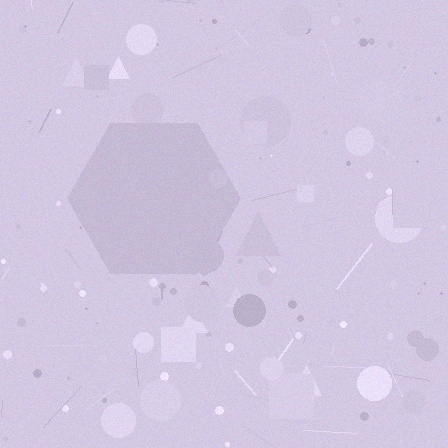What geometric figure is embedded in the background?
A hexagon is embedded in the background.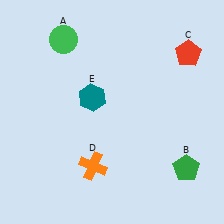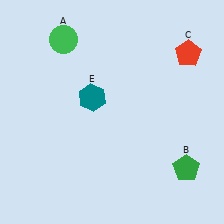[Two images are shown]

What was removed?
The orange cross (D) was removed in Image 2.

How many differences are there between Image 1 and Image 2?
There is 1 difference between the two images.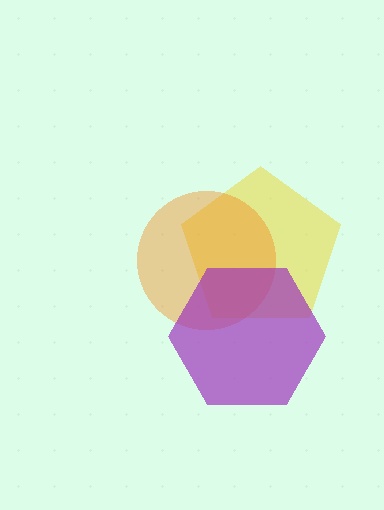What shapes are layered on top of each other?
The layered shapes are: a yellow pentagon, an orange circle, a purple hexagon.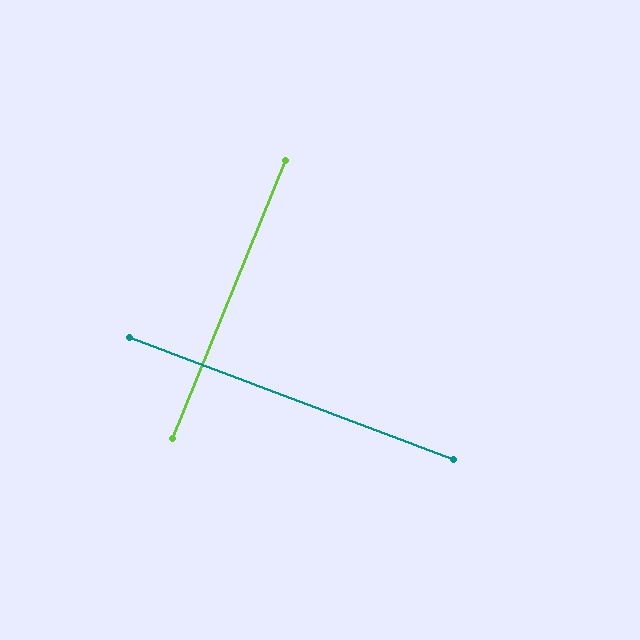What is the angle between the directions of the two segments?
Approximately 88 degrees.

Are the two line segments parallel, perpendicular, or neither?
Perpendicular — they meet at approximately 88°.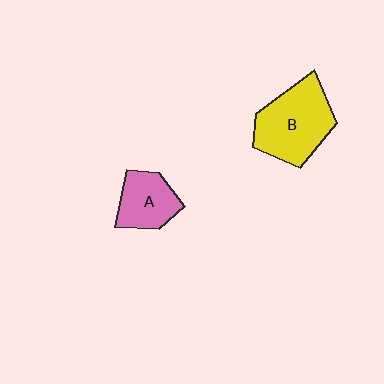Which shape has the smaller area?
Shape A (pink).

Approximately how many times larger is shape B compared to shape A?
Approximately 1.7 times.